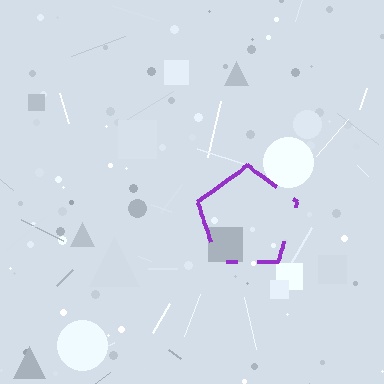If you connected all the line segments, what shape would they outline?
They would outline a pentagon.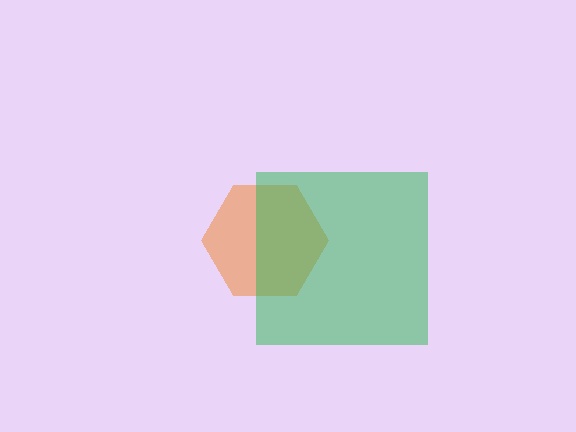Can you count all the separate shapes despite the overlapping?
Yes, there are 2 separate shapes.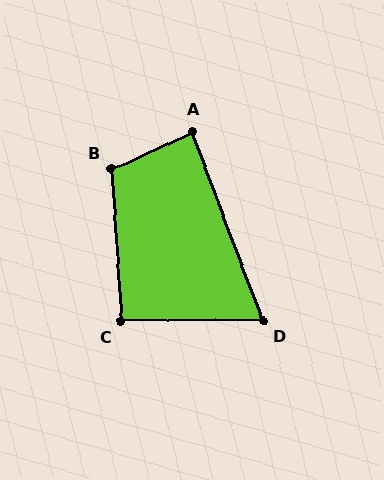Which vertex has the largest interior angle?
B, at approximately 110 degrees.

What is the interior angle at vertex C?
Approximately 94 degrees (approximately right).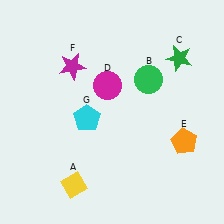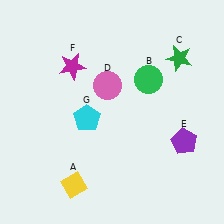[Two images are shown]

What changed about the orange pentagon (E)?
In Image 1, E is orange. In Image 2, it changed to purple.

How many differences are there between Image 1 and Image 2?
There are 2 differences between the two images.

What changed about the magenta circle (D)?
In Image 1, D is magenta. In Image 2, it changed to pink.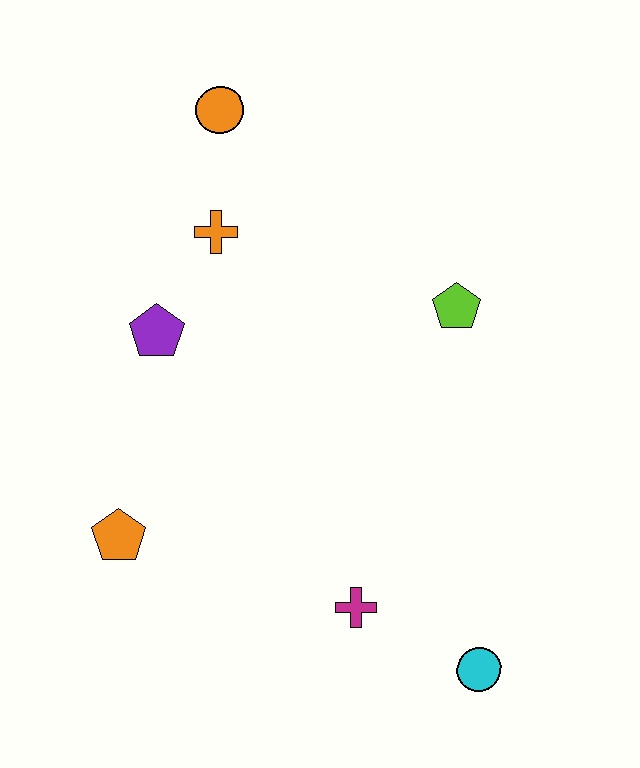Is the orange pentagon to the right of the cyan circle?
No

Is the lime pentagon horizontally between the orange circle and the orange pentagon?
No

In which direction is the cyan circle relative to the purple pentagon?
The cyan circle is below the purple pentagon.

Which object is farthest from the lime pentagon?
The orange pentagon is farthest from the lime pentagon.